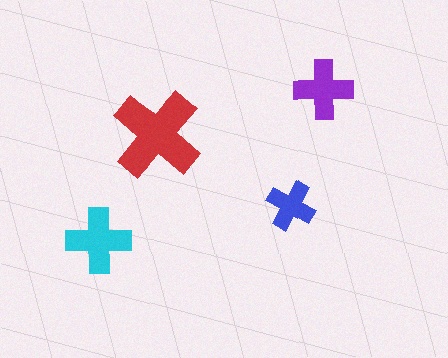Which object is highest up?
The purple cross is topmost.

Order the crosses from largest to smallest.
the red one, the cyan one, the purple one, the blue one.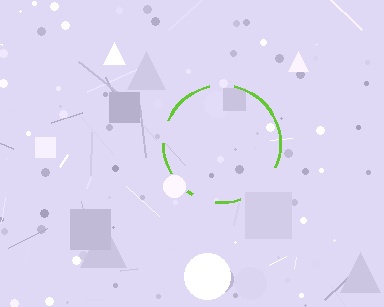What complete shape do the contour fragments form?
The contour fragments form a circle.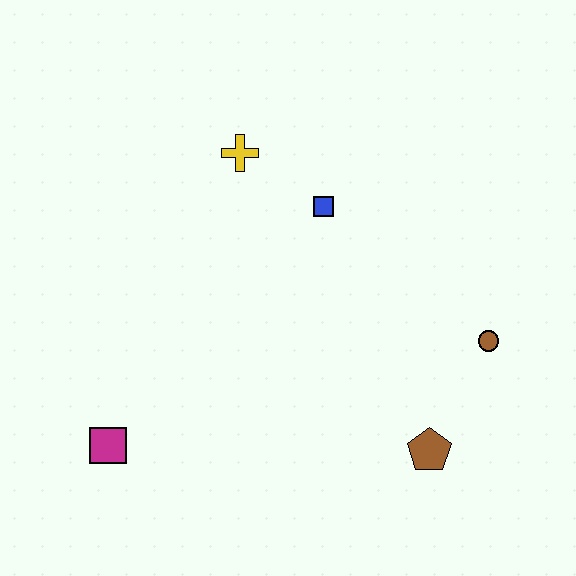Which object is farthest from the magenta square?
The brown circle is farthest from the magenta square.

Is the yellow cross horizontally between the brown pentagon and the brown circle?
No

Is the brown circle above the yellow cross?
No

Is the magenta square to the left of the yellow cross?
Yes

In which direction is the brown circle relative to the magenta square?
The brown circle is to the right of the magenta square.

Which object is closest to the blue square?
The yellow cross is closest to the blue square.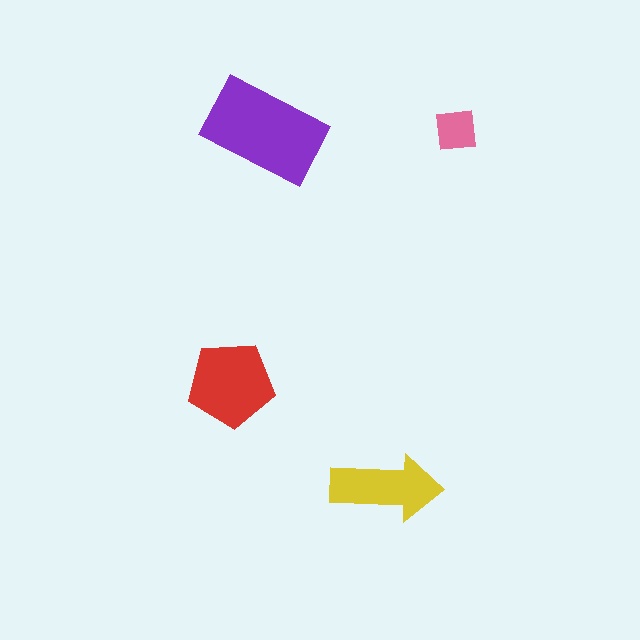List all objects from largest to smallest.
The purple rectangle, the red pentagon, the yellow arrow, the pink square.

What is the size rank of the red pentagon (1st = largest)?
2nd.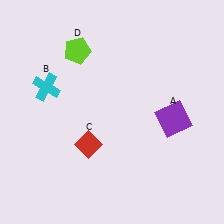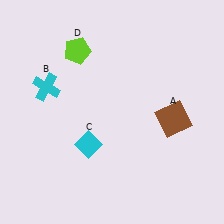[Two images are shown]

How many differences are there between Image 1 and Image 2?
There are 2 differences between the two images.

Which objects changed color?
A changed from purple to brown. C changed from red to cyan.